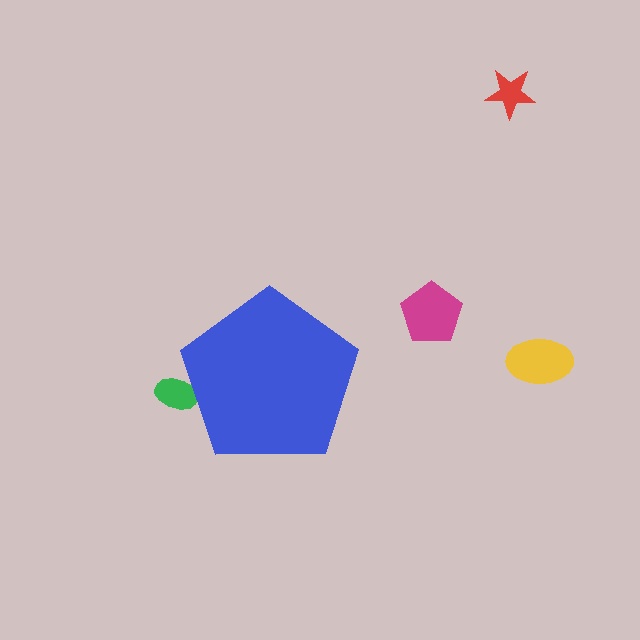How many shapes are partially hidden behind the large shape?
1 shape is partially hidden.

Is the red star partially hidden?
No, the red star is fully visible.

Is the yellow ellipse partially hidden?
No, the yellow ellipse is fully visible.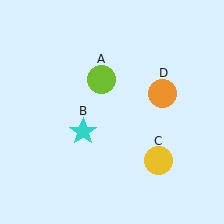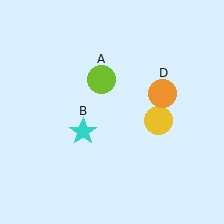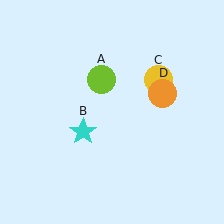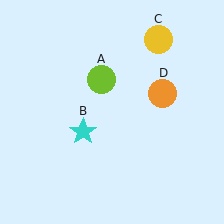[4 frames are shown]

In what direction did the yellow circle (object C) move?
The yellow circle (object C) moved up.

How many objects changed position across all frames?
1 object changed position: yellow circle (object C).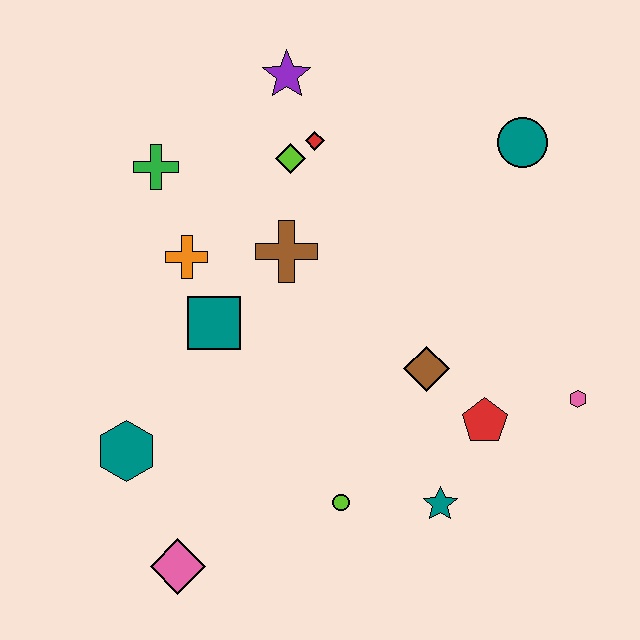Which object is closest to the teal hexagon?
The pink diamond is closest to the teal hexagon.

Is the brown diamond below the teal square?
Yes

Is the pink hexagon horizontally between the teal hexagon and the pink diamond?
No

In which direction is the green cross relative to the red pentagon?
The green cross is to the left of the red pentagon.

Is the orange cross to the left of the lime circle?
Yes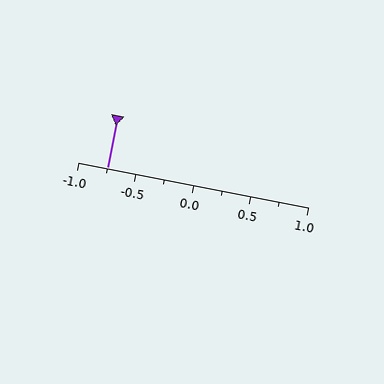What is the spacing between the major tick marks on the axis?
The major ticks are spaced 0.5 apart.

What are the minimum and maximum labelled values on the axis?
The axis runs from -1.0 to 1.0.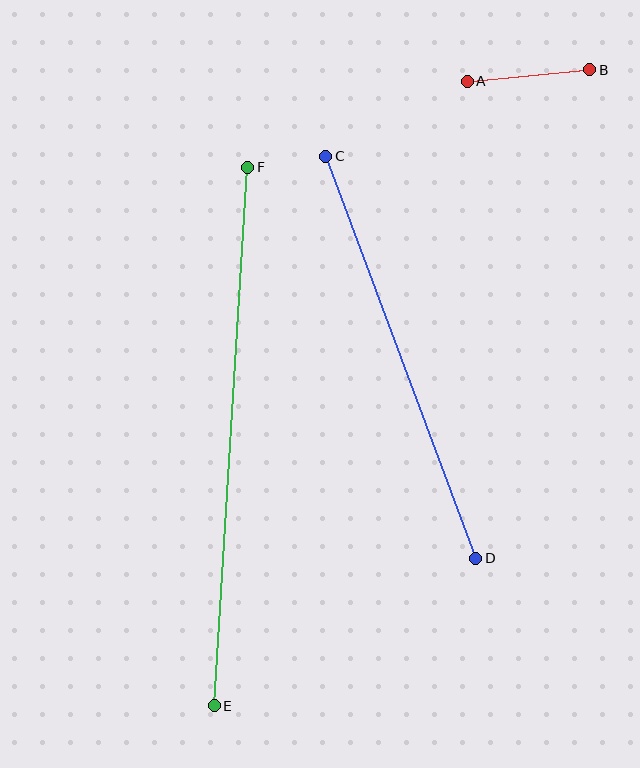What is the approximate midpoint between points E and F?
The midpoint is at approximately (231, 436) pixels.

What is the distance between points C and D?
The distance is approximately 429 pixels.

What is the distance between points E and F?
The distance is approximately 540 pixels.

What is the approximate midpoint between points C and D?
The midpoint is at approximately (401, 357) pixels.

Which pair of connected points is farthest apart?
Points E and F are farthest apart.